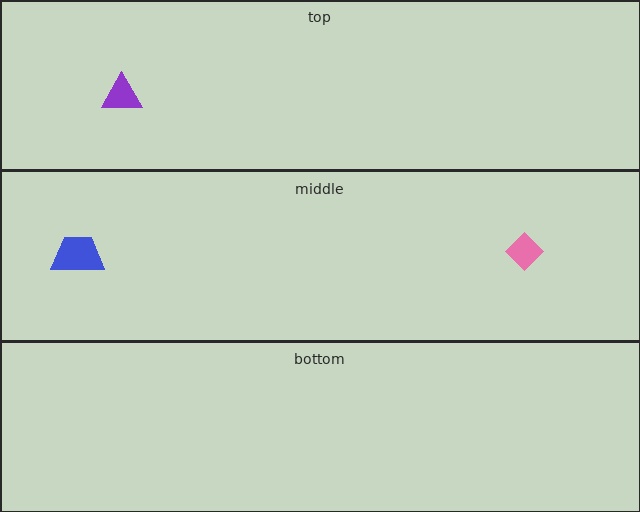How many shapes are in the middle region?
2.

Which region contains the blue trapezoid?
The middle region.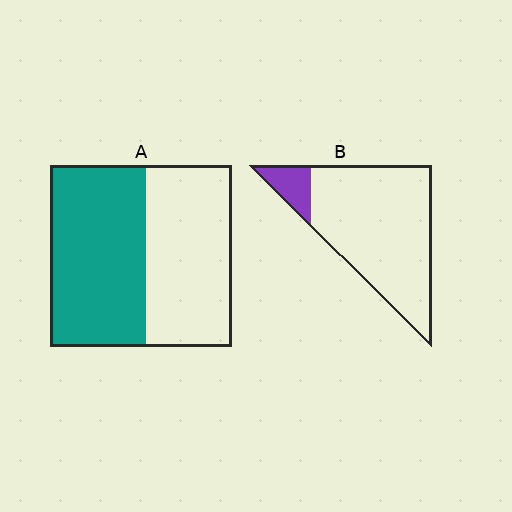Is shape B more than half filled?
No.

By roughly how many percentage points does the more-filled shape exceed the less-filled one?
By roughly 40 percentage points (A over B).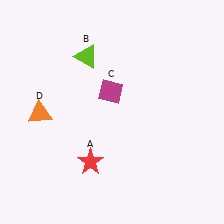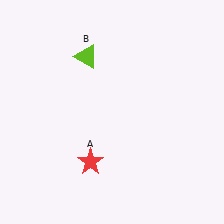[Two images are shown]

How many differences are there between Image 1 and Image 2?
There are 2 differences between the two images.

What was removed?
The magenta diamond (C), the orange triangle (D) were removed in Image 2.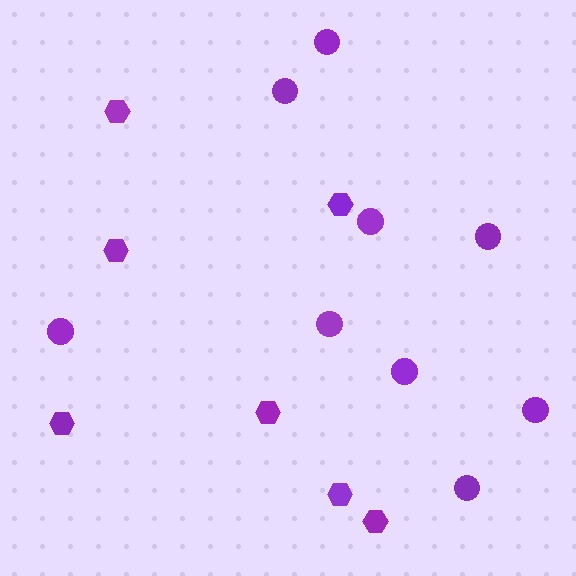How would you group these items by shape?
There are 2 groups: one group of circles (9) and one group of hexagons (7).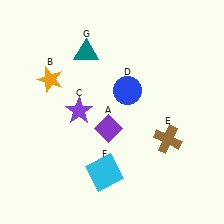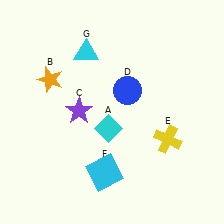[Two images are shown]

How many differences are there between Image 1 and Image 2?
There are 3 differences between the two images.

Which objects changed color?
A changed from purple to cyan. E changed from brown to yellow. G changed from teal to cyan.